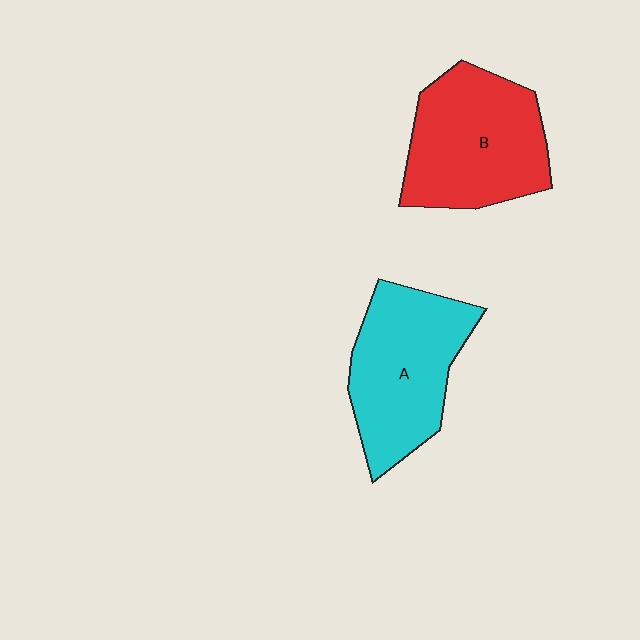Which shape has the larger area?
Shape B (red).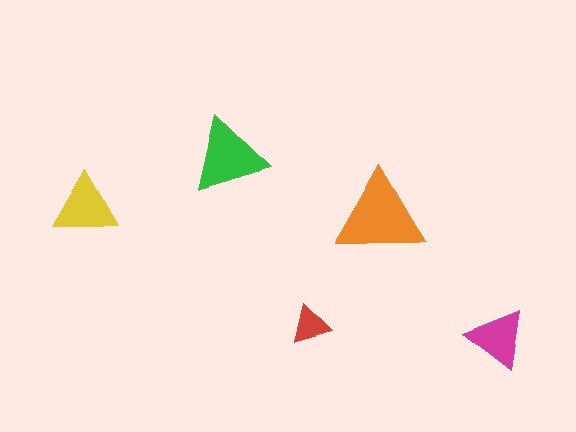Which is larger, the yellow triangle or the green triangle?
The green one.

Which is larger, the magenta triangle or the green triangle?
The green one.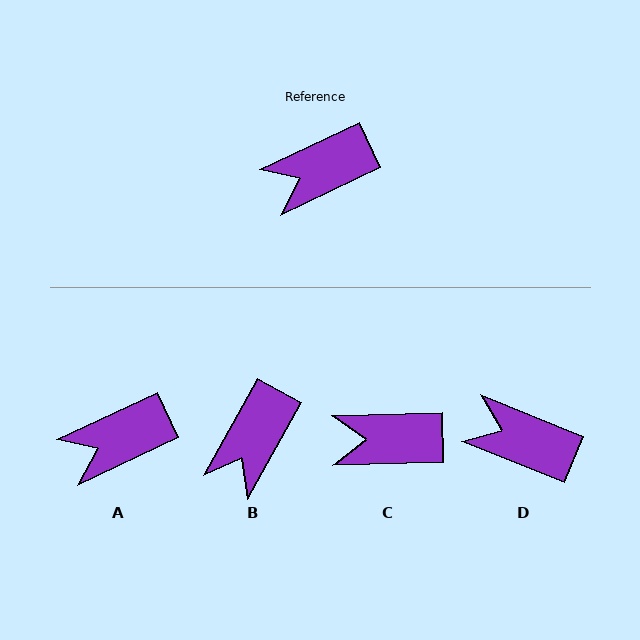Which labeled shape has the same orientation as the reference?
A.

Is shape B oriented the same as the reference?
No, it is off by about 35 degrees.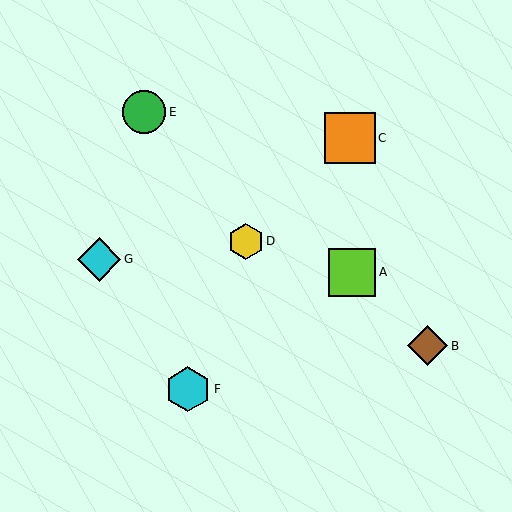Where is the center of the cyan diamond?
The center of the cyan diamond is at (99, 259).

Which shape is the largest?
The orange square (labeled C) is the largest.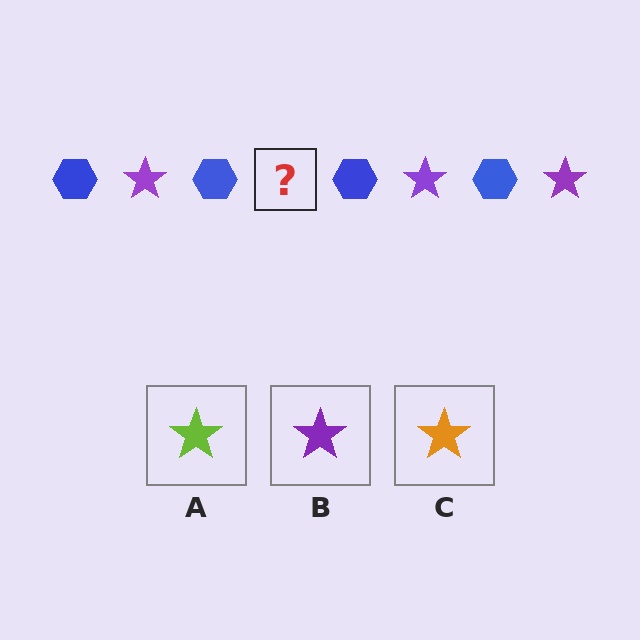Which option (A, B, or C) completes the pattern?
B.